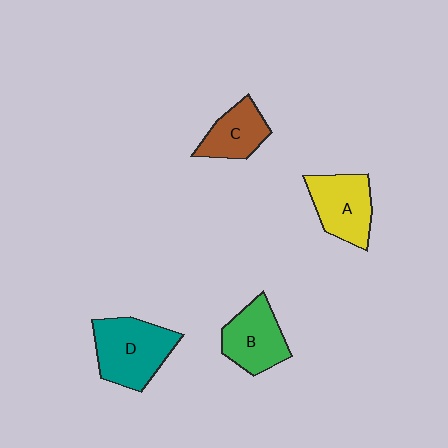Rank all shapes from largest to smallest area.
From largest to smallest: D (teal), A (yellow), B (green), C (brown).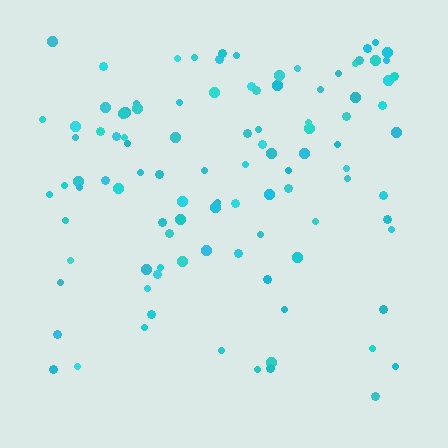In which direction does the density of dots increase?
From bottom to top, with the top side densest.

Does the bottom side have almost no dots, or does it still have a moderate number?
Still a moderate number, just noticeably fewer than the top.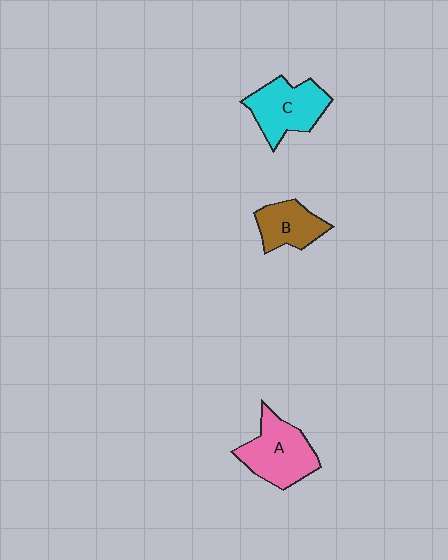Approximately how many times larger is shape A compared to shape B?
Approximately 1.5 times.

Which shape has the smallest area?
Shape B (brown).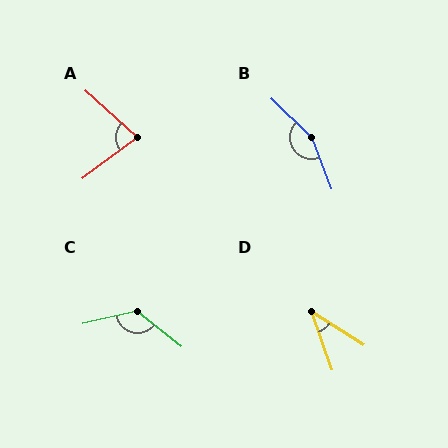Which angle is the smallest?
D, at approximately 38 degrees.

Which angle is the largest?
B, at approximately 155 degrees.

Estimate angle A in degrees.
Approximately 79 degrees.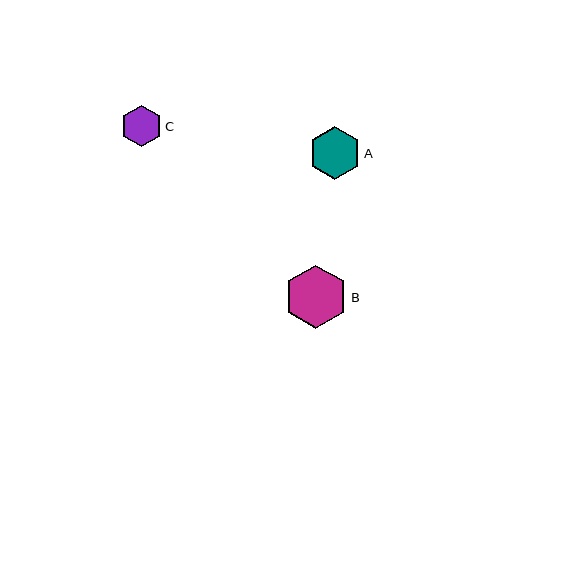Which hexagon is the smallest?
Hexagon C is the smallest with a size of approximately 41 pixels.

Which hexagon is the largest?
Hexagon B is the largest with a size of approximately 64 pixels.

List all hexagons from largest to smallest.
From largest to smallest: B, A, C.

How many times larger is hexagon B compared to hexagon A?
Hexagon B is approximately 1.2 times the size of hexagon A.